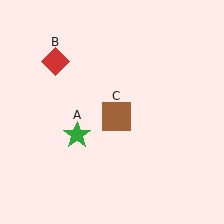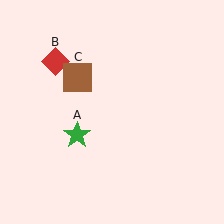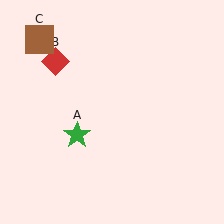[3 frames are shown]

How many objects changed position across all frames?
1 object changed position: brown square (object C).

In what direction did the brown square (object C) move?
The brown square (object C) moved up and to the left.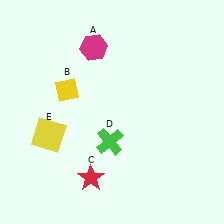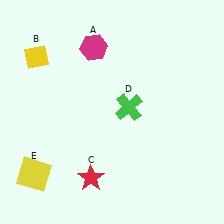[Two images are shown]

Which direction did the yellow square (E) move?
The yellow square (E) moved down.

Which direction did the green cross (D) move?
The green cross (D) moved up.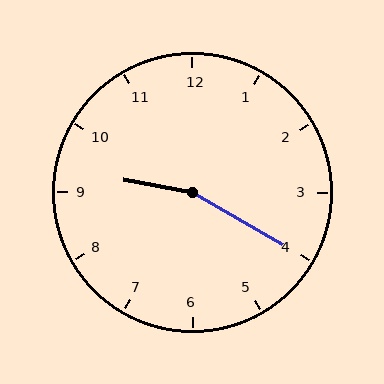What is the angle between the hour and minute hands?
Approximately 160 degrees.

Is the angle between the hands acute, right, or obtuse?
It is obtuse.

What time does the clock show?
9:20.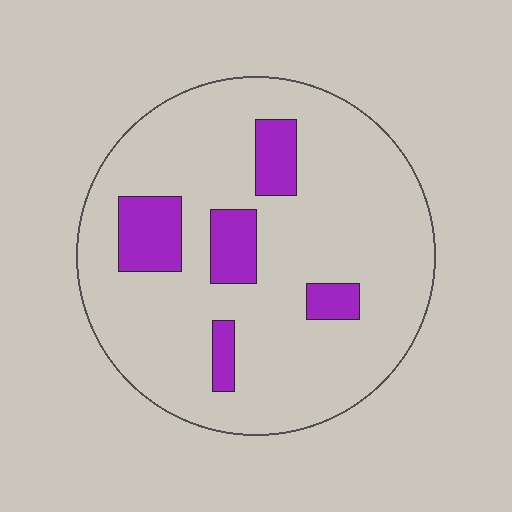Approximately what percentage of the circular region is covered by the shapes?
Approximately 15%.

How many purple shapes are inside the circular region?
5.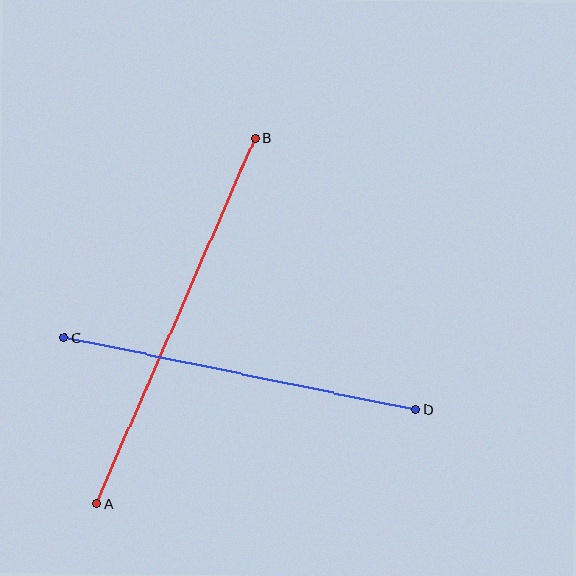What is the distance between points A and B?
The distance is approximately 398 pixels.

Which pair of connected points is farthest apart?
Points A and B are farthest apart.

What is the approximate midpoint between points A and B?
The midpoint is at approximately (176, 321) pixels.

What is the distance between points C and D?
The distance is approximately 358 pixels.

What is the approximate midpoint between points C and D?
The midpoint is at approximately (240, 373) pixels.